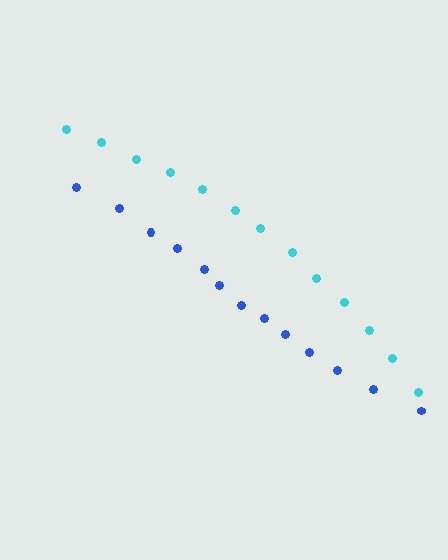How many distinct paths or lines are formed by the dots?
There are 2 distinct paths.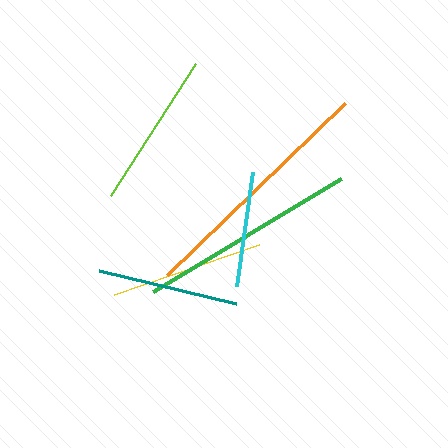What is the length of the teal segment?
The teal segment is approximately 141 pixels long.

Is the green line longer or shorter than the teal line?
The green line is longer than the teal line.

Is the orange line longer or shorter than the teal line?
The orange line is longer than the teal line.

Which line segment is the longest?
The orange line is the longest at approximately 247 pixels.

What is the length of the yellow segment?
The yellow segment is approximately 154 pixels long.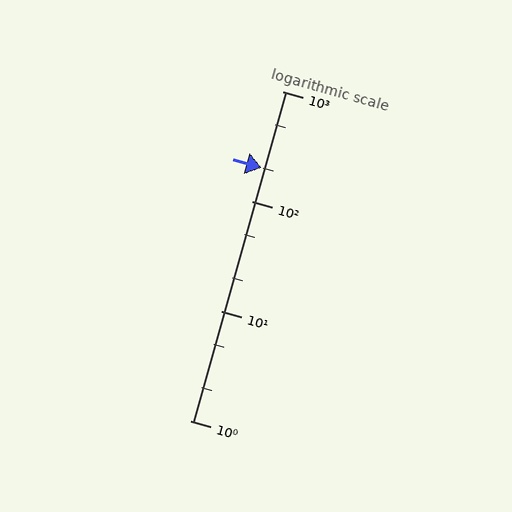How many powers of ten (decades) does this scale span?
The scale spans 3 decades, from 1 to 1000.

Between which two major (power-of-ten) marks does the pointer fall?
The pointer is between 100 and 1000.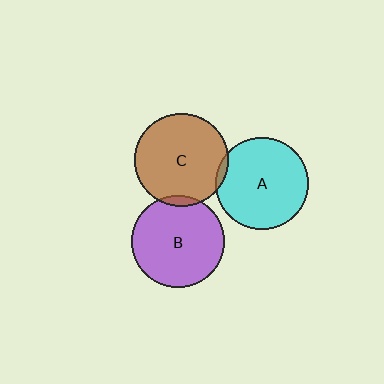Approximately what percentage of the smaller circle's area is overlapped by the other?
Approximately 5%.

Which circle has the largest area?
Circle C (brown).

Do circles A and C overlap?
Yes.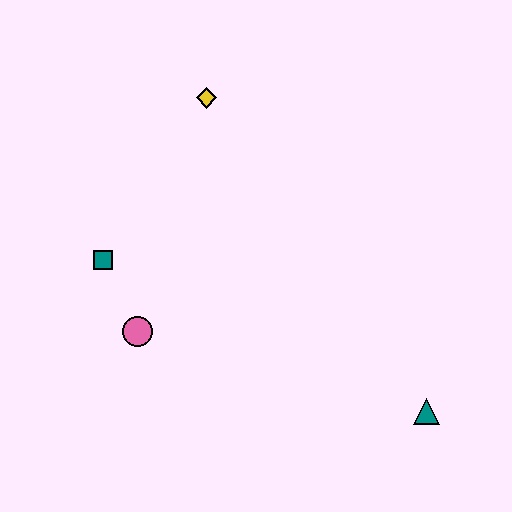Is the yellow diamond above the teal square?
Yes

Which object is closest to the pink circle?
The teal square is closest to the pink circle.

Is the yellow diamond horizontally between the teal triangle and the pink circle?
Yes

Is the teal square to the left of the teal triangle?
Yes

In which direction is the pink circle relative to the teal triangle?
The pink circle is to the left of the teal triangle.